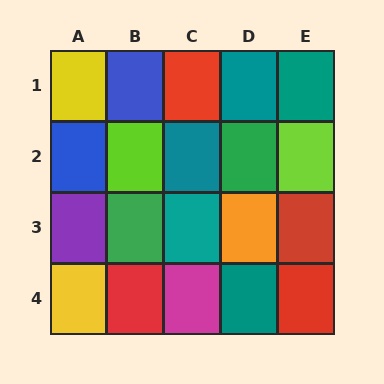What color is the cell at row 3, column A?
Purple.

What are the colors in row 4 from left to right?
Yellow, red, magenta, teal, red.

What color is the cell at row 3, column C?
Teal.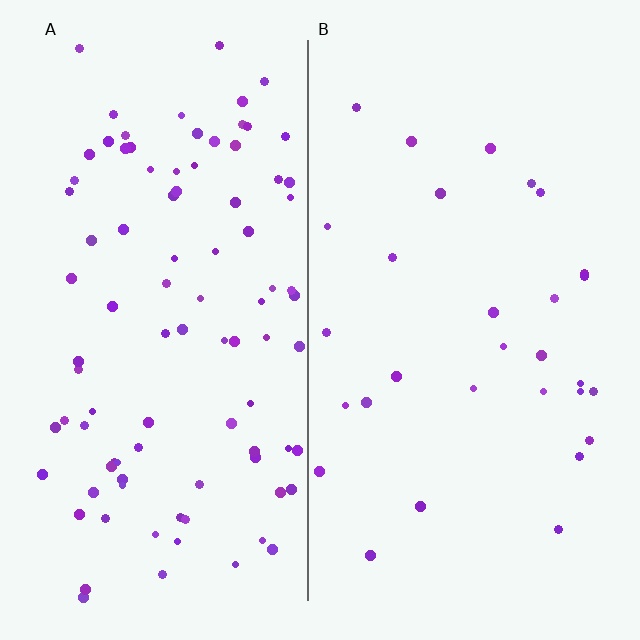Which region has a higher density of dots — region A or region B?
A (the left).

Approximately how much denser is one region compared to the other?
Approximately 3.1× — region A over region B.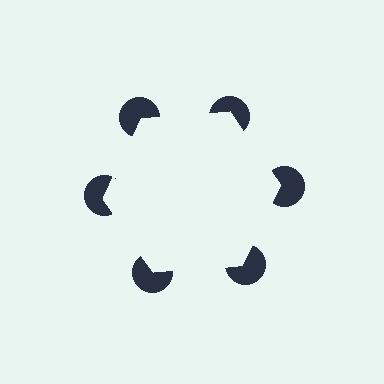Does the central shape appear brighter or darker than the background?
It typically appears slightly brighter than the background, even though no actual brightness change is drawn.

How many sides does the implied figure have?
6 sides.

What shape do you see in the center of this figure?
An illusory hexagon — its edges are inferred from the aligned wedge cuts in the pac-man discs, not physically drawn.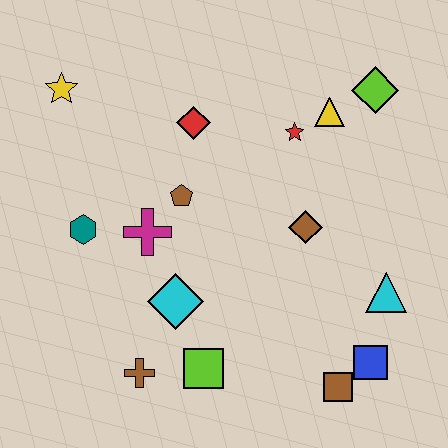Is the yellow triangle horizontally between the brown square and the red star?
Yes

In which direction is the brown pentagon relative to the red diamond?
The brown pentagon is below the red diamond.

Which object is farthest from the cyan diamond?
The lime diamond is farthest from the cyan diamond.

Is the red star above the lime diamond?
No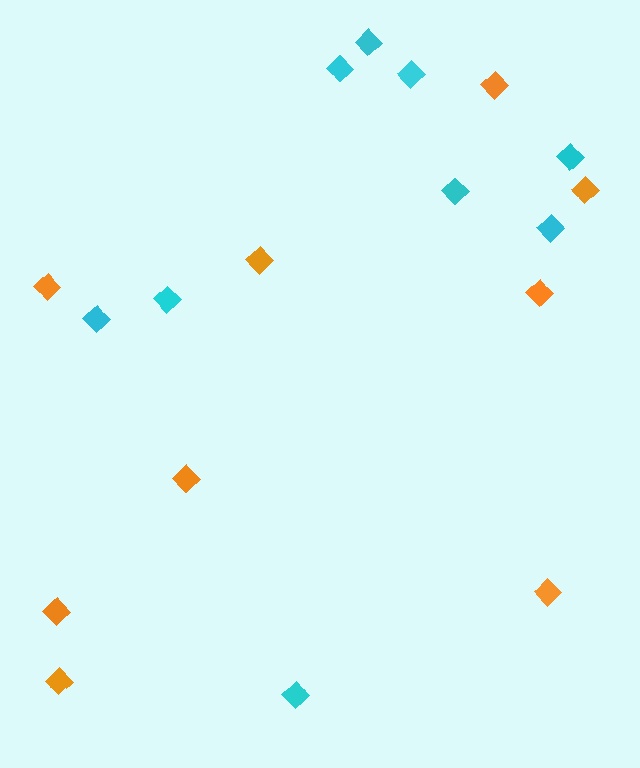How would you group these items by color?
There are 2 groups: one group of cyan diamonds (9) and one group of orange diamonds (9).